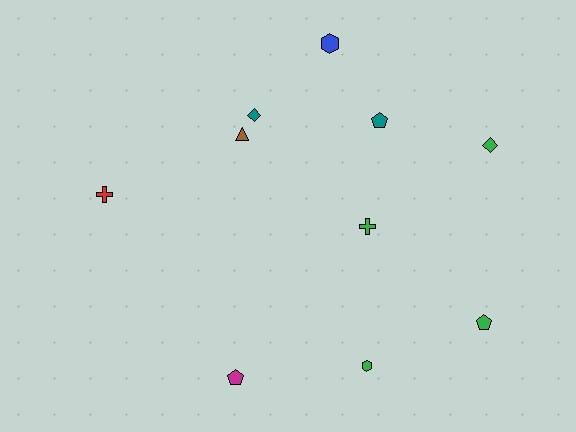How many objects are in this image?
There are 10 objects.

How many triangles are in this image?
There is 1 triangle.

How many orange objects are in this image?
There are no orange objects.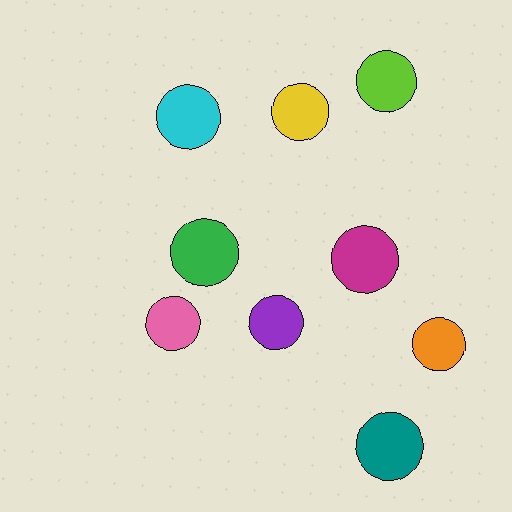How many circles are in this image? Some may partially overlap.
There are 9 circles.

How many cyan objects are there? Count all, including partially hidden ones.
There is 1 cyan object.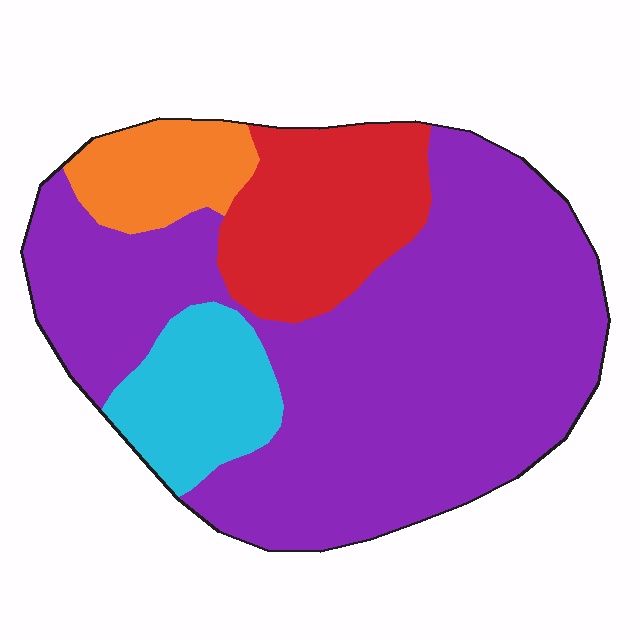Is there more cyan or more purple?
Purple.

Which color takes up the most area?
Purple, at roughly 65%.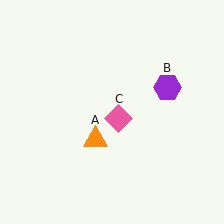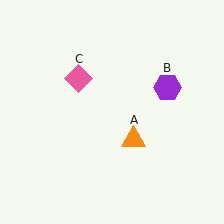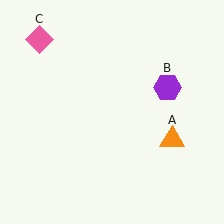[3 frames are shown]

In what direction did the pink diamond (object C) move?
The pink diamond (object C) moved up and to the left.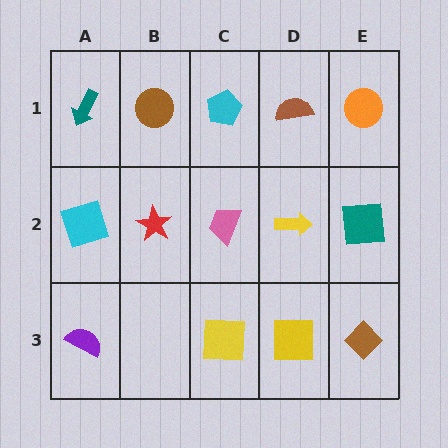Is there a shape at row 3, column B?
No, that cell is empty.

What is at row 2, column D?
A yellow arrow.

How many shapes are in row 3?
4 shapes.